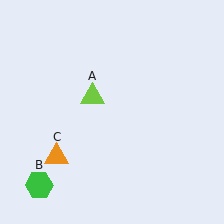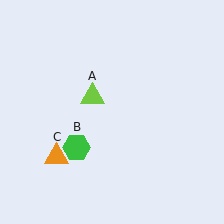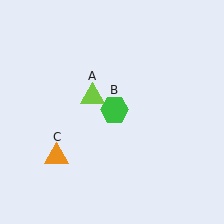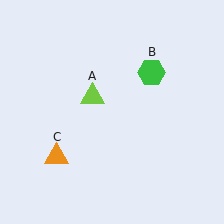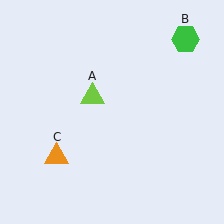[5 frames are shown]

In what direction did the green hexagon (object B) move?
The green hexagon (object B) moved up and to the right.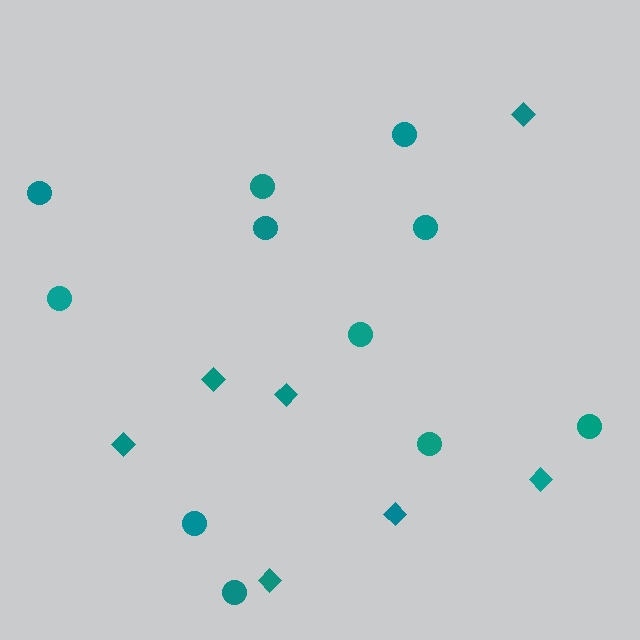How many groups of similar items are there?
There are 2 groups: one group of diamonds (7) and one group of circles (11).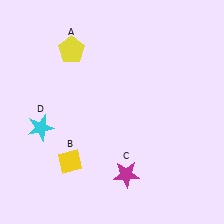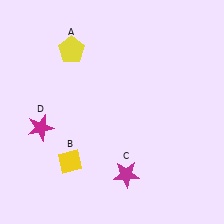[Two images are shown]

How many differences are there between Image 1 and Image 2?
There is 1 difference between the two images.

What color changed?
The star (D) changed from cyan in Image 1 to magenta in Image 2.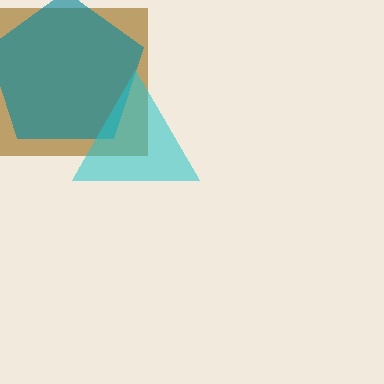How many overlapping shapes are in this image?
There are 3 overlapping shapes in the image.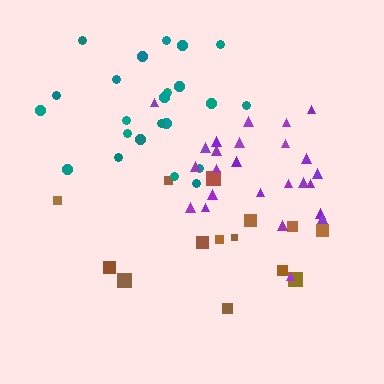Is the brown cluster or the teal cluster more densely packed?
Teal.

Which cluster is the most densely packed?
Purple.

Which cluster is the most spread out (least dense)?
Brown.